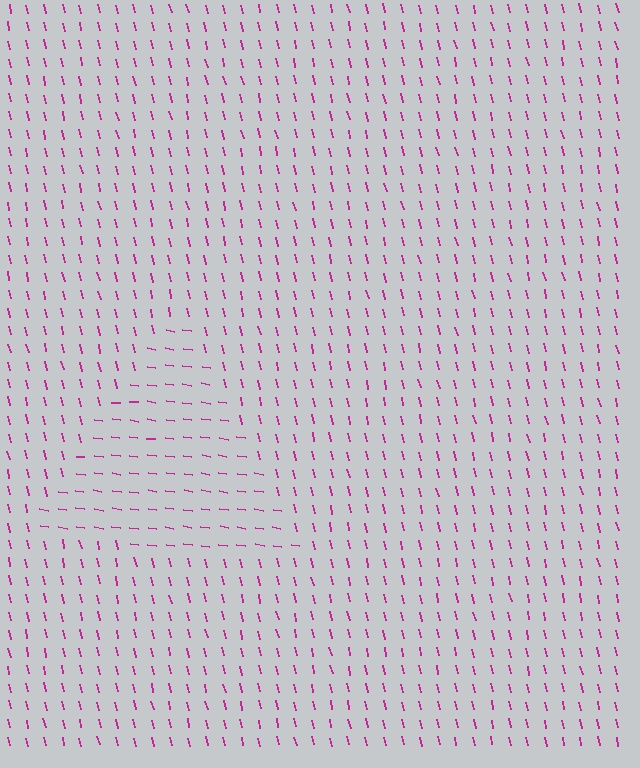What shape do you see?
I see a triangle.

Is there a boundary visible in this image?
Yes, there is a texture boundary formed by a change in line orientation.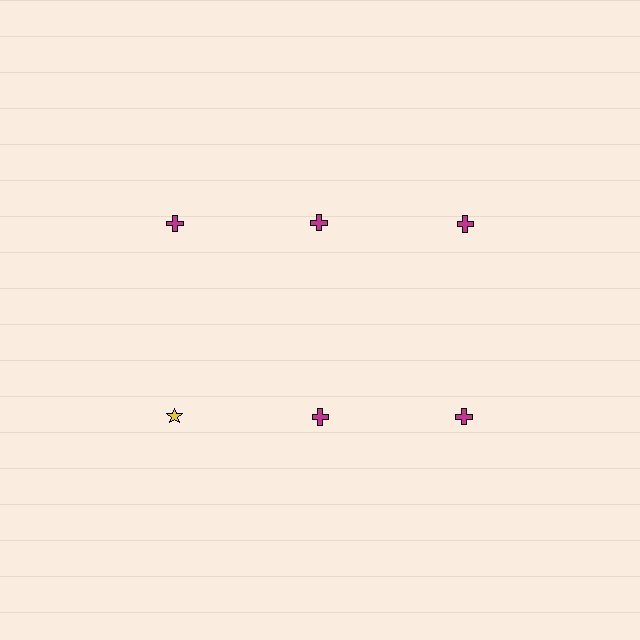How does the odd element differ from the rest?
It differs in both color (yellow instead of magenta) and shape (star instead of cross).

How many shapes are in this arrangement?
There are 6 shapes arranged in a grid pattern.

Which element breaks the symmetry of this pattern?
The yellow star in the second row, leftmost column breaks the symmetry. All other shapes are magenta crosses.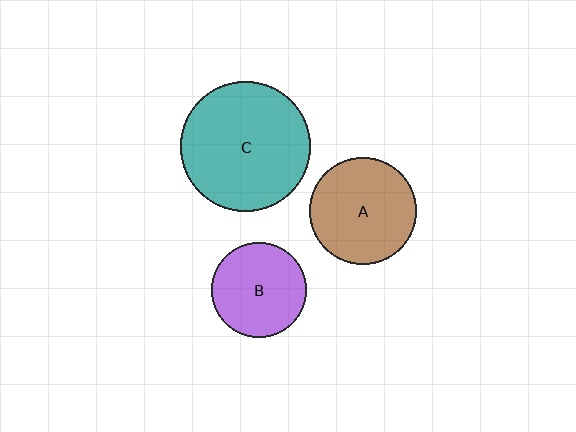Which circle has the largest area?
Circle C (teal).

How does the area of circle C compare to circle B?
Approximately 1.9 times.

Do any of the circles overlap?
No, none of the circles overlap.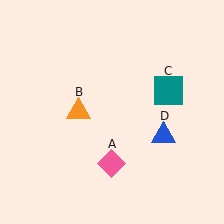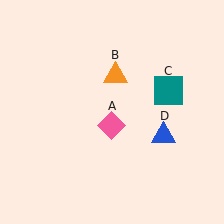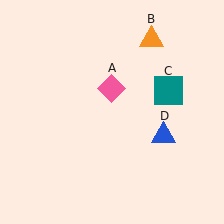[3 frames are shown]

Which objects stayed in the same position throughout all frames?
Teal square (object C) and blue triangle (object D) remained stationary.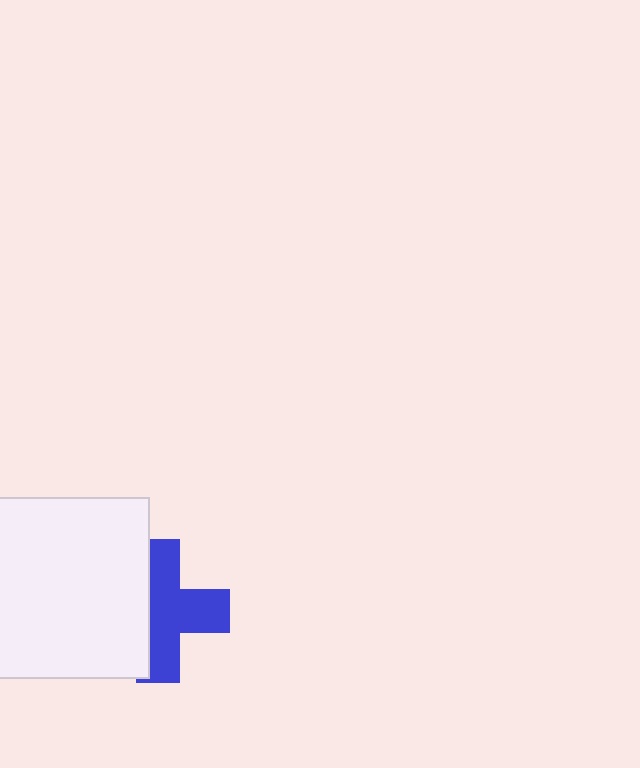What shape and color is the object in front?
The object in front is a white square.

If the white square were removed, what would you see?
You would see the complete blue cross.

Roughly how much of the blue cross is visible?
About half of it is visible (roughly 61%).